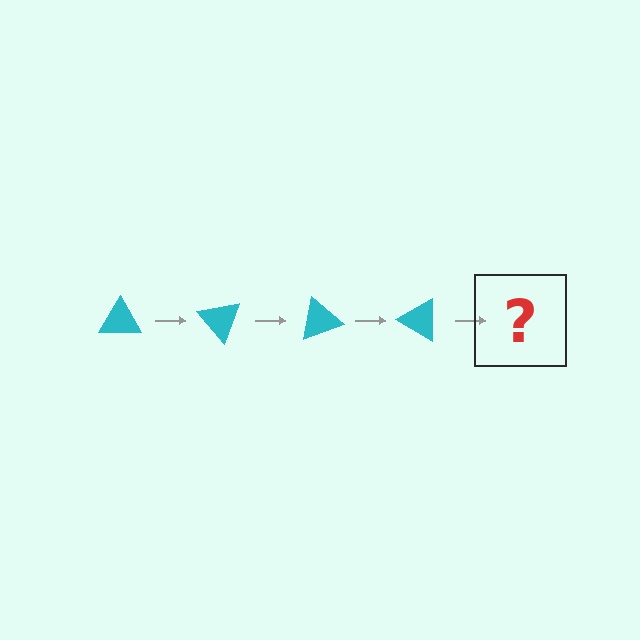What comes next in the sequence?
The next element should be a cyan triangle rotated 200 degrees.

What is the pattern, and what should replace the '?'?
The pattern is that the triangle rotates 50 degrees each step. The '?' should be a cyan triangle rotated 200 degrees.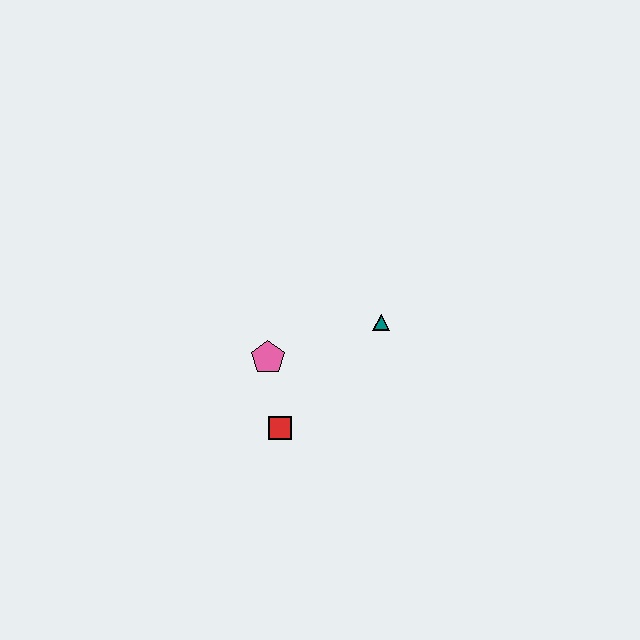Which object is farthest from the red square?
The teal triangle is farthest from the red square.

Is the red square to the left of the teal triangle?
Yes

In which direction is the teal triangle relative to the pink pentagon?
The teal triangle is to the right of the pink pentagon.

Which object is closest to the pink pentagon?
The red square is closest to the pink pentagon.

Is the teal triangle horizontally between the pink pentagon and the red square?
No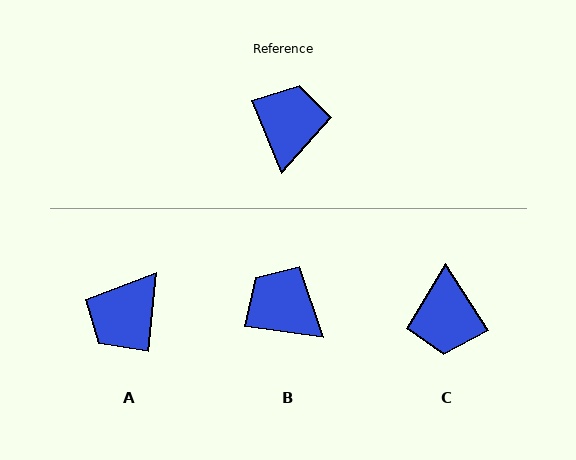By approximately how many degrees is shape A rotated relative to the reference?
Approximately 153 degrees counter-clockwise.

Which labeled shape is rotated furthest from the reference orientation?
C, about 169 degrees away.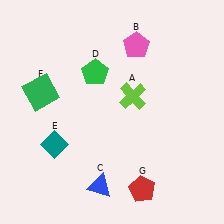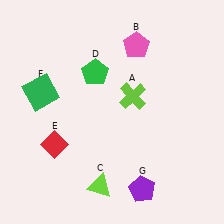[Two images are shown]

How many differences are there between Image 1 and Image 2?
There are 3 differences between the two images.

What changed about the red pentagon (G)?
In Image 1, G is red. In Image 2, it changed to purple.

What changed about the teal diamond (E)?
In Image 1, E is teal. In Image 2, it changed to red.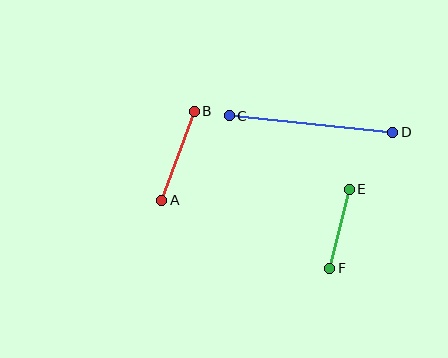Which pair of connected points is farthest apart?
Points C and D are farthest apart.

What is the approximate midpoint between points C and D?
The midpoint is at approximately (311, 124) pixels.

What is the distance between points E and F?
The distance is approximately 82 pixels.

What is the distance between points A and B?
The distance is approximately 95 pixels.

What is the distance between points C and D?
The distance is approximately 164 pixels.